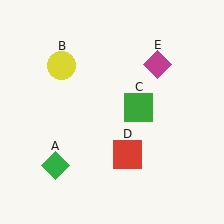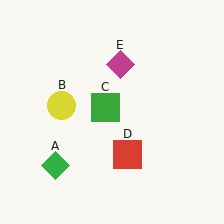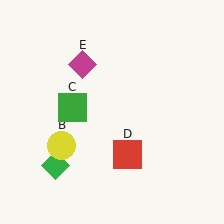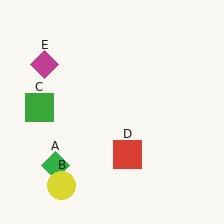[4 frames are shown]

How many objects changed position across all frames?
3 objects changed position: yellow circle (object B), green square (object C), magenta diamond (object E).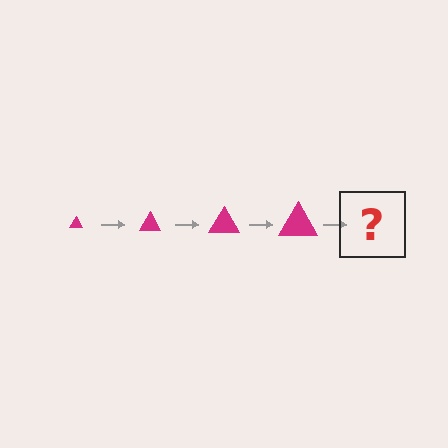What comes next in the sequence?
The next element should be a magenta triangle, larger than the previous one.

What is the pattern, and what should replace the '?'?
The pattern is that the triangle gets progressively larger each step. The '?' should be a magenta triangle, larger than the previous one.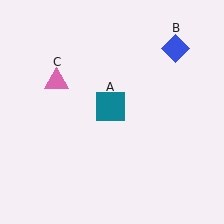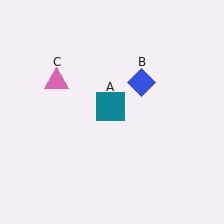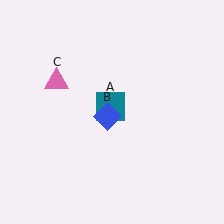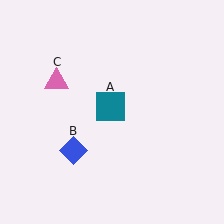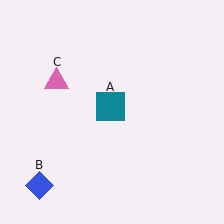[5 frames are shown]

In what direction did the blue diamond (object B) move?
The blue diamond (object B) moved down and to the left.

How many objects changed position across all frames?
1 object changed position: blue diamond (object B).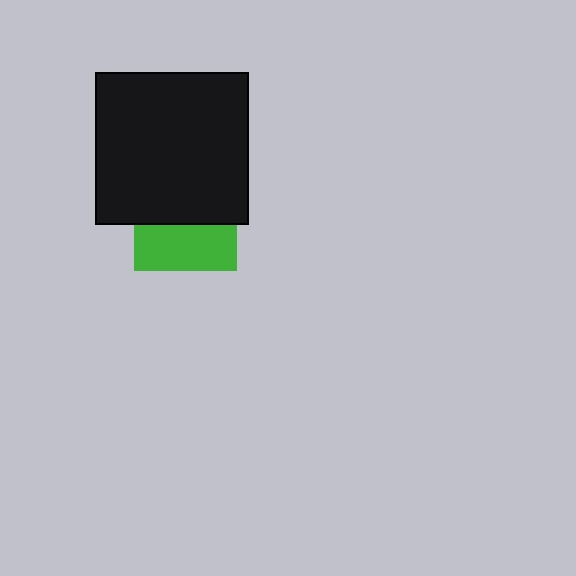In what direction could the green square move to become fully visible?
The green square could move down. That would shift it out from behind the black square entirely.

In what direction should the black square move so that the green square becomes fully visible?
The black square should move up. That is the shortest direction to clear the overlap and leave the green square fully visible.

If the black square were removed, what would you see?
You would see the complete green square.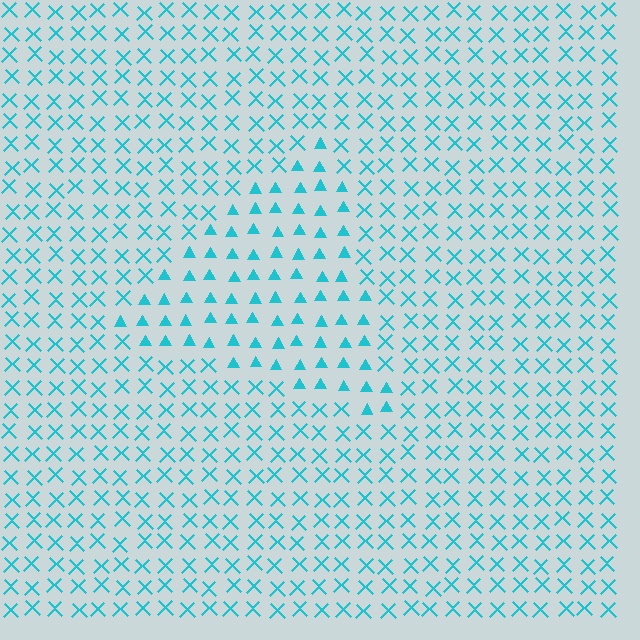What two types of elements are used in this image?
The image uses triangles inside the triangle region and X marks outside it.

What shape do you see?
I see a triangle.